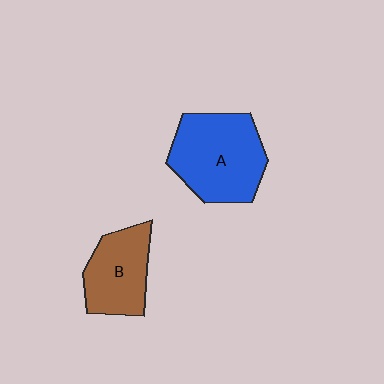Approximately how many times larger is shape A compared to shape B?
Approximately 1.4 times.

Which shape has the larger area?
Shape A (blue).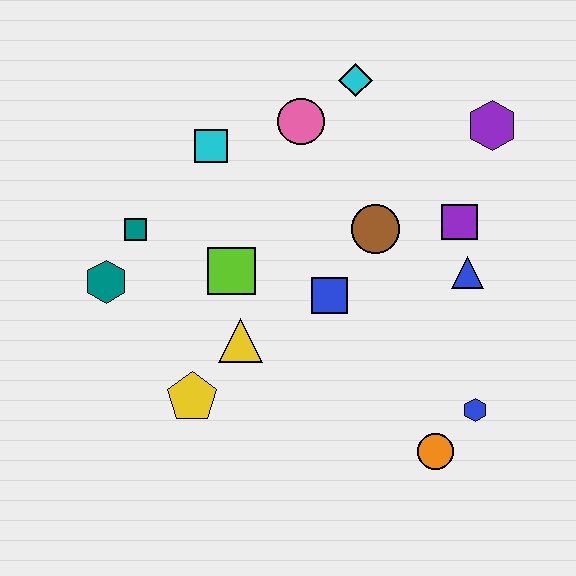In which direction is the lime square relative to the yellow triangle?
The lime square is above the yellow triangle.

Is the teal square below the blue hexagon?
No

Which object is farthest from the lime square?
The purple hexagon is farthest from the lime square.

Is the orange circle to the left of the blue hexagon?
Yes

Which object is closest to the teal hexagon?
The teal square is closest to the teal hexagon.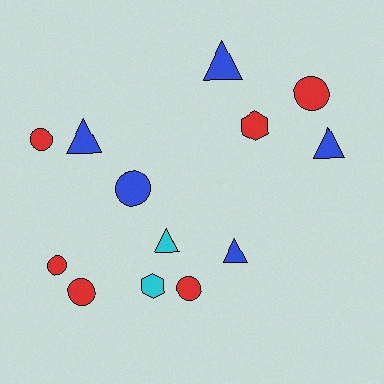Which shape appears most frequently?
Circle, with 6 objects.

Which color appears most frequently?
Red, with 6 objects.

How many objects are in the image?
There are 13 objects.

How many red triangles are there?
There are no red triangles.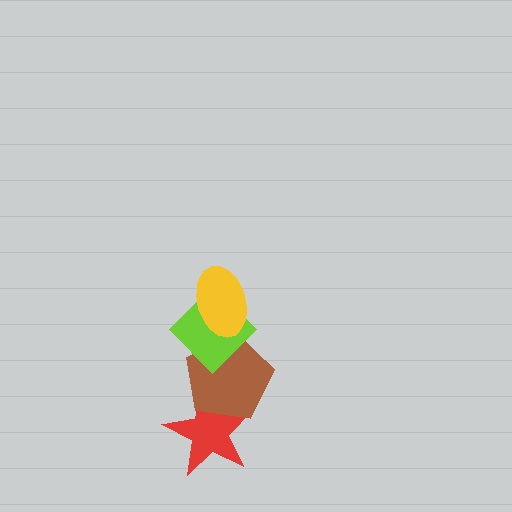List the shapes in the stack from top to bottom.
From top to bottom: the yellow ellipse, the lime diamond, the brown pentagon, the red star.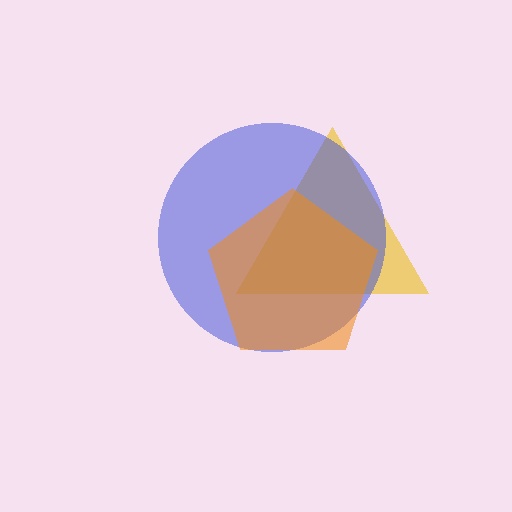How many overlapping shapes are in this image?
There are 3 overlapping shapes in the image.